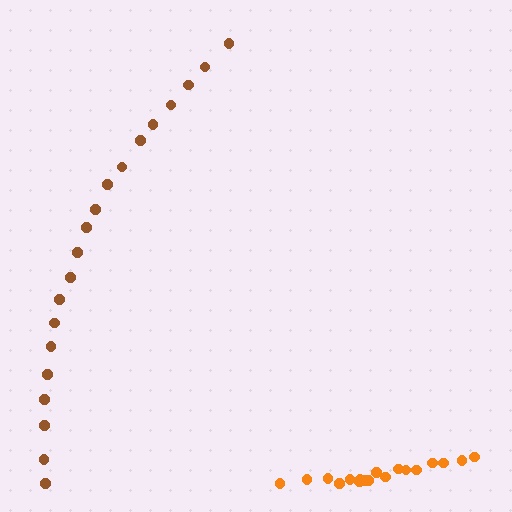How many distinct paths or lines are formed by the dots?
There are 2 distinct paths.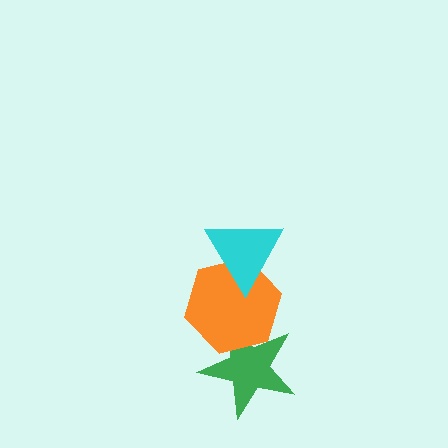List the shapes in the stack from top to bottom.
From top to bottom: the cyan triangle, the orange hexagon, the green star.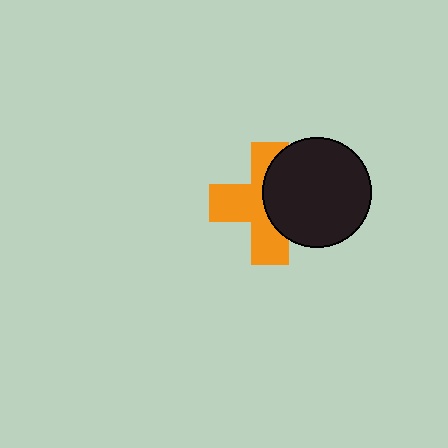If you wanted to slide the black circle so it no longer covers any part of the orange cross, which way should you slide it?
Slide it right — that is the most direct way to separate the two shapes.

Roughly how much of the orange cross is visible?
About half of it is visible (roughly 56%).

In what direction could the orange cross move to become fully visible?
The orange cross could move left. That would shift it out from behind the black circle entirely.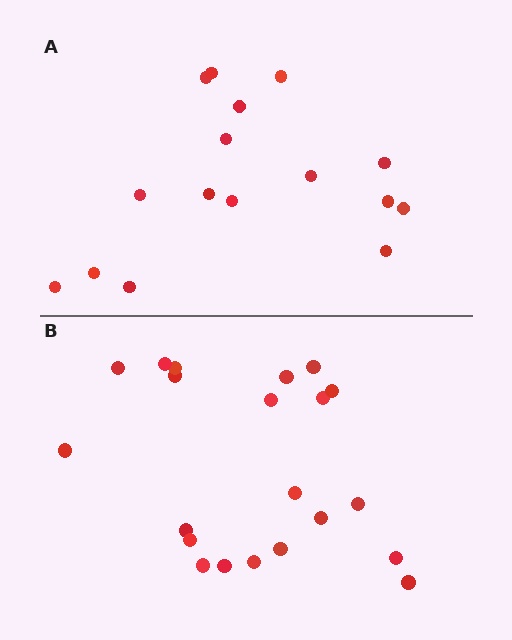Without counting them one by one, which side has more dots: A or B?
Region B (the bottom region) has more dots.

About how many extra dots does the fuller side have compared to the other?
Region B has about 5 more dots than region A.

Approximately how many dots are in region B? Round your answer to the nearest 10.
About 20 dots. (The exact count is 21, which rounds to 20.)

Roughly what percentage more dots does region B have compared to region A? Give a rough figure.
About 30% more.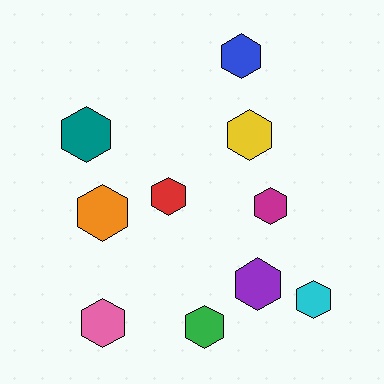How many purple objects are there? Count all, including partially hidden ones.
There is 1 purple object.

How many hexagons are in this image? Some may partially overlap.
There are 10 hexagons.